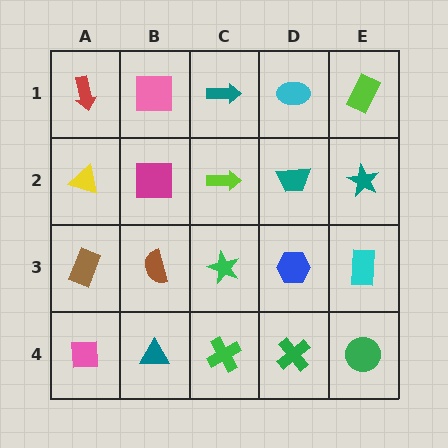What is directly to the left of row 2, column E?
A teal trapezoid.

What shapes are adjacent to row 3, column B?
A magenta square (row 2, column B), a teal triangle (row 4, column B), a brown rectangle (row 3, column A), a green star (row 3, column C).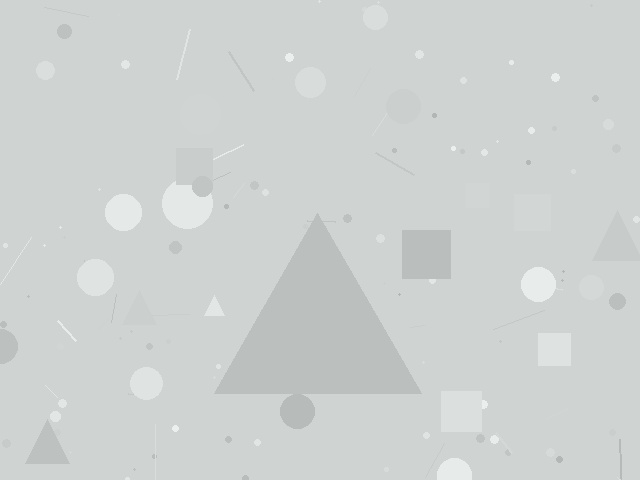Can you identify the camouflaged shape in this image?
The camouflaged shape is a triangle.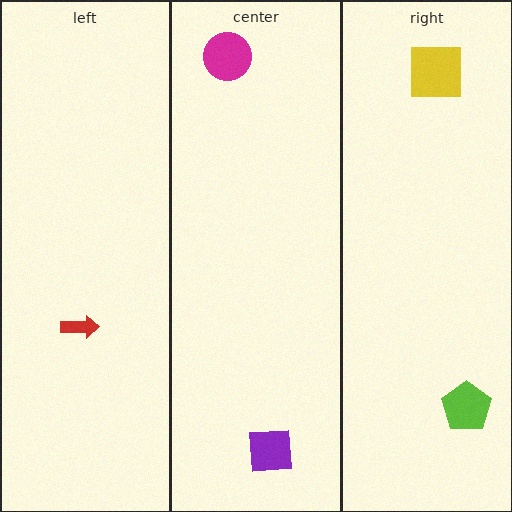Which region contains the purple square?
The center region.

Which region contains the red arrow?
The left region.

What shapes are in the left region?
The red arrow.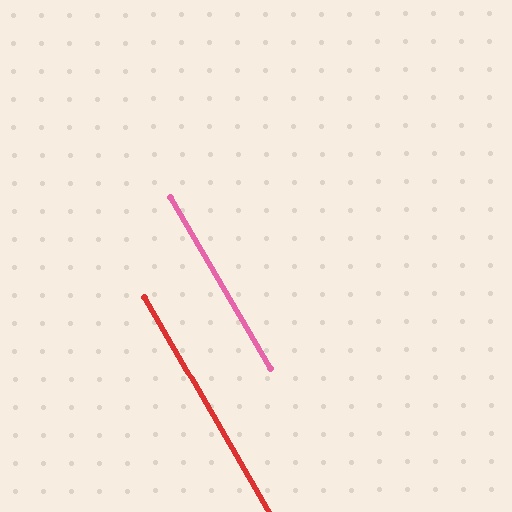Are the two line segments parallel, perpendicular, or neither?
Parallel — their directions differ by only 0.2°.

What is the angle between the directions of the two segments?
Approximately 0 degrees.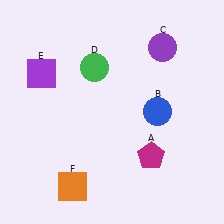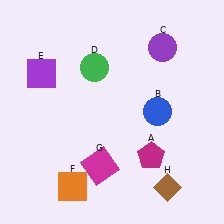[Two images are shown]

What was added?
A magenta square (G), a brown diamond (H) were added in Image 2.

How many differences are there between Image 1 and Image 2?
There are 2 differences between the two images.